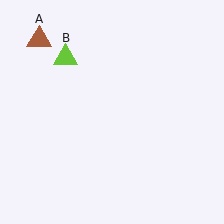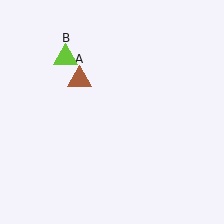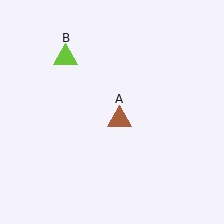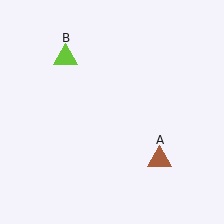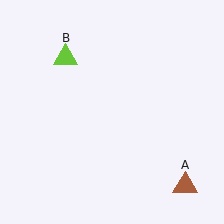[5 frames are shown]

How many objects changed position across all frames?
1 object changed position: brown triangle (object A).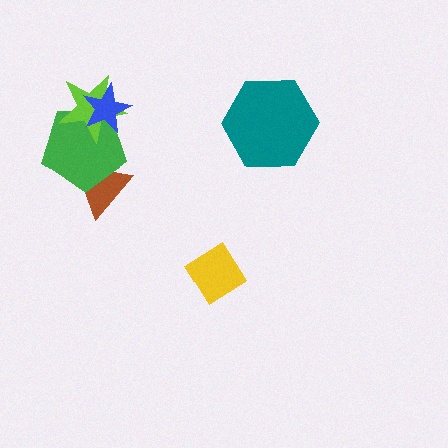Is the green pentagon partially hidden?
Yes, it is partially covered by another shape.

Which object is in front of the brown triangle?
The green pentagon is in front of the brown triangle.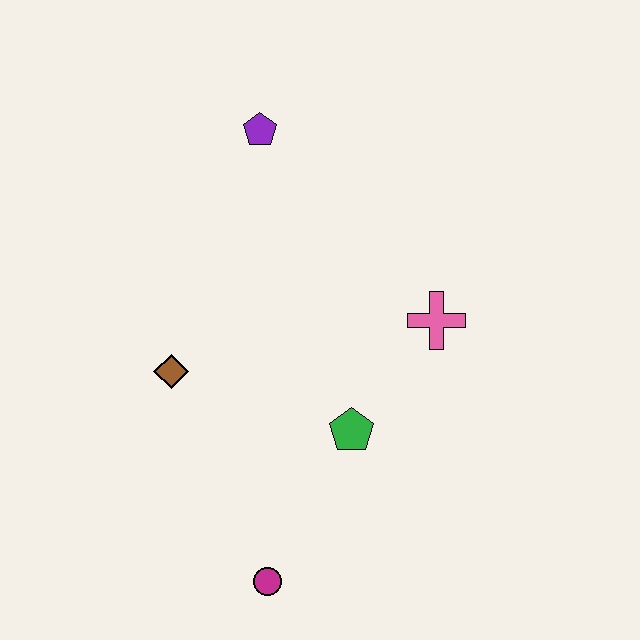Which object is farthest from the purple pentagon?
The magenta circle is farthest from the purple pentagon.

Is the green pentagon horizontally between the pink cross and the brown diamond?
Yes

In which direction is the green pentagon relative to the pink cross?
The green pentagon is below the pink cross.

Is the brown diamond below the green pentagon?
No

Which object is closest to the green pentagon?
The pink cross is closest to the green pentagon.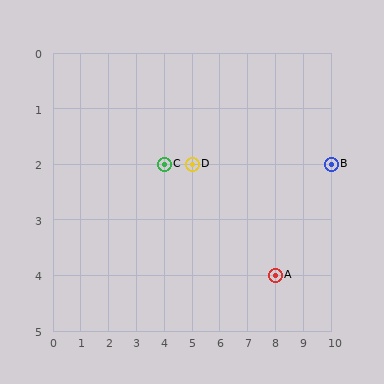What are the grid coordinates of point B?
Point B is at grid coordinates (10, 2).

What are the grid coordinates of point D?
Point D is at grid coordinates (5, 2).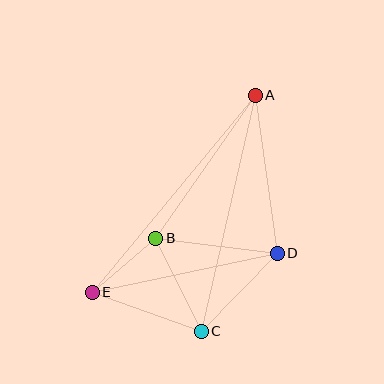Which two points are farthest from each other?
Points A and E are farthest from each other.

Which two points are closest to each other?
Points B and E are closest to each other.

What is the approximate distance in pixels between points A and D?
The distance between A and D is approximately 159 pixels.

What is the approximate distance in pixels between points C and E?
The distance between C and E is approximately 116 pixels.